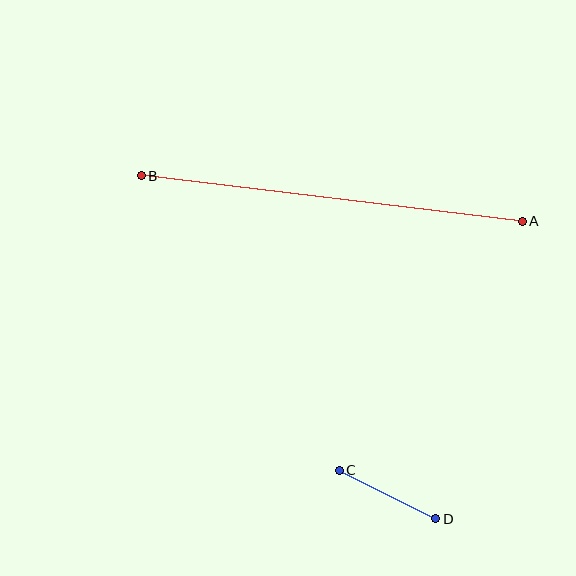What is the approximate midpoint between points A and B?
The midpoint is at approximately (332, 199) pixels.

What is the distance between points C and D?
The distance is approximately 108 pixels.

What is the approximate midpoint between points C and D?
The midpoint is at approximately (387, 495) pixels.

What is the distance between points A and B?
The distance is approximately 384 pixels.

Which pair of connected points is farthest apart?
Points A and B are farthest apart.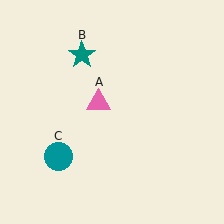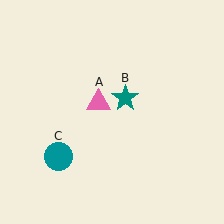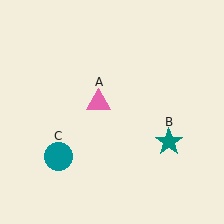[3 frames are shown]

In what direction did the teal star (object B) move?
The teal star (object B) moved down and to the right.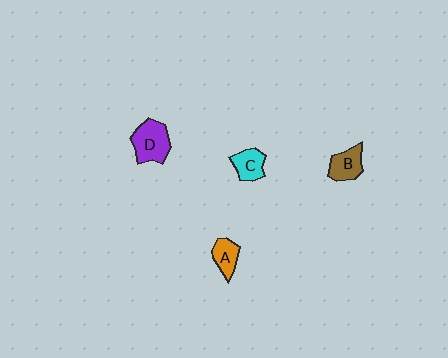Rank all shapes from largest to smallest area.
From largest to smallest: D (purple), B (brown), C (cyan), A (orange).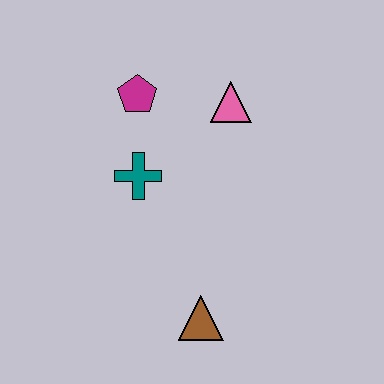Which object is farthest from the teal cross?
The brown triangle is farthest from the teal cross.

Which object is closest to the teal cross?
The magenta pentagon is closest to the teal cross.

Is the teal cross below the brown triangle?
No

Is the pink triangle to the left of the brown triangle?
No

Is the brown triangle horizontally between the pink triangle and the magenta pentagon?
Yes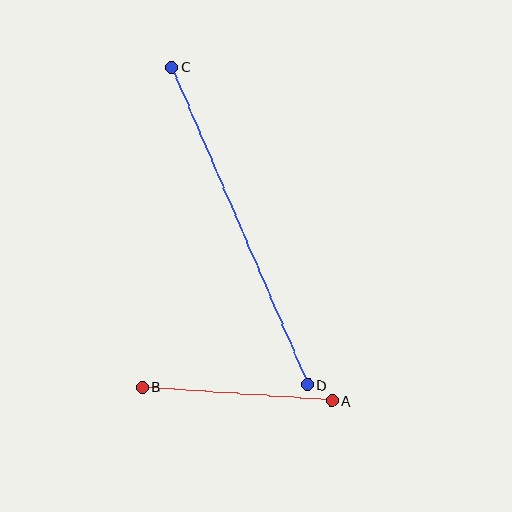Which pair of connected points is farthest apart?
Points C and D are farthest apart.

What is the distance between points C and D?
The distance is approximately 345 pixels.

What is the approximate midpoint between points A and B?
The midpoint is at approximately (237, 394) pixels.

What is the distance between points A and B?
The distance is approximately 190 pixels.